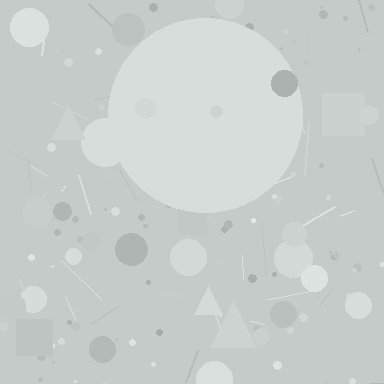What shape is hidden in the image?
A circle is hidden in the image.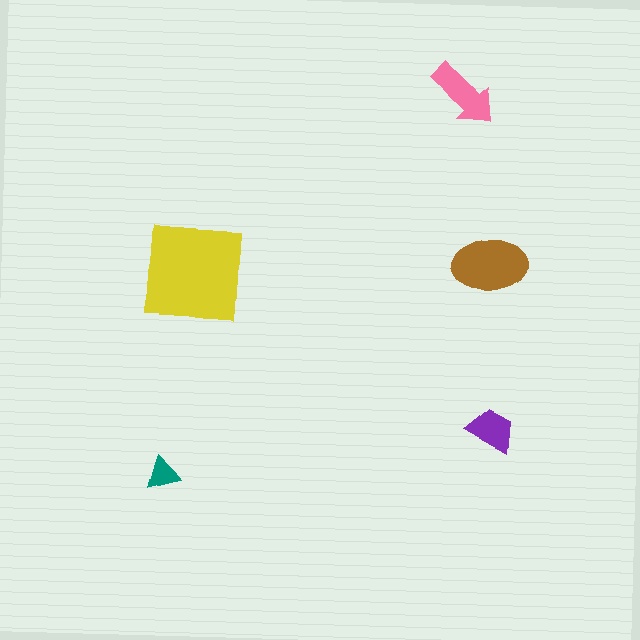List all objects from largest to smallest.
The yellow square, the brown ellipse, the pink arrow, the purple trapezoid, the teal triangle.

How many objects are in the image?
There are 5 objects in the image.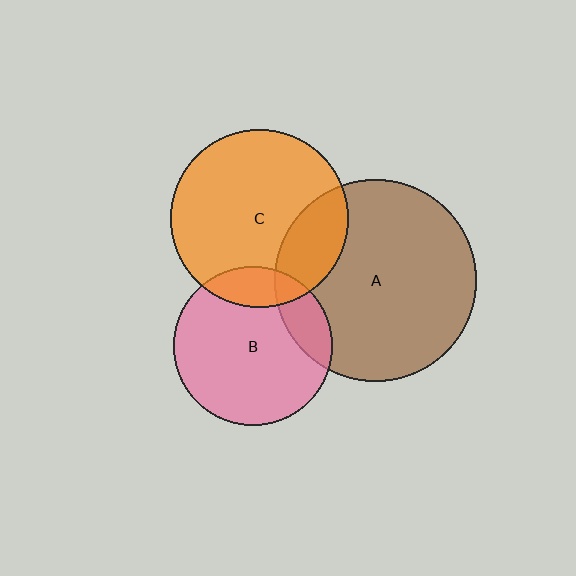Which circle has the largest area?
Circle A (brown).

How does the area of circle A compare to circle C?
Approximately 1.3 times.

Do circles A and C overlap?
Yes.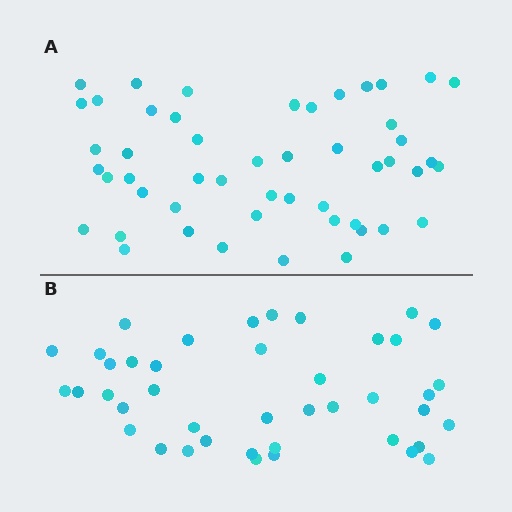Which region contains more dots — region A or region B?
Region A (the top region) has more dots.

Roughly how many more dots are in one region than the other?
Region A has roughly 8 or so more dots than region B.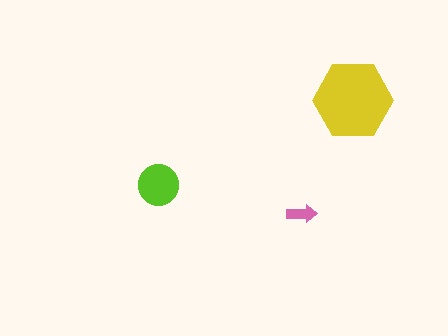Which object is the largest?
The yellow hexagon.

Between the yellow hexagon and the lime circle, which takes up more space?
The yellow hexagon.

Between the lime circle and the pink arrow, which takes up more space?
The lime circle.